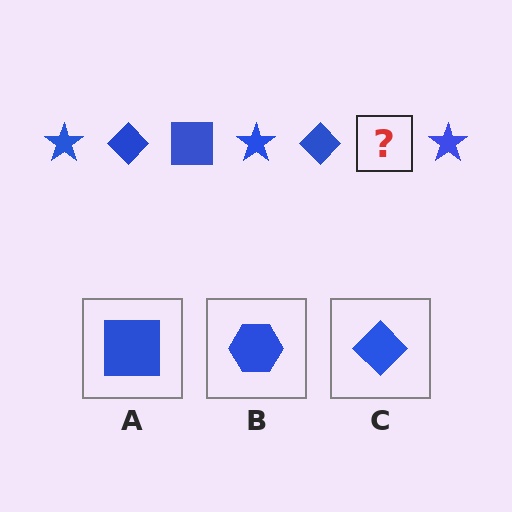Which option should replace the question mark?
Option A.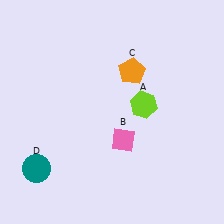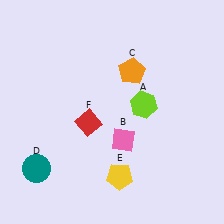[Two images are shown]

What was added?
A yellow pentagon (E), a red diamond (F) were added in Image 2.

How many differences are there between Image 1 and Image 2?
There are 2 differences between the two images.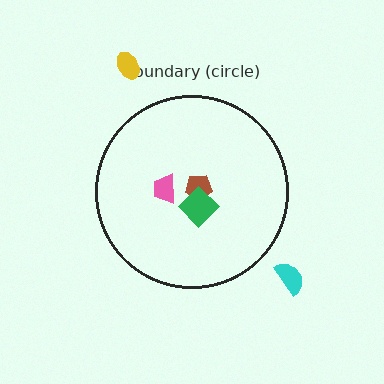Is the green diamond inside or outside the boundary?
Inside.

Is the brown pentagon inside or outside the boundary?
Inside.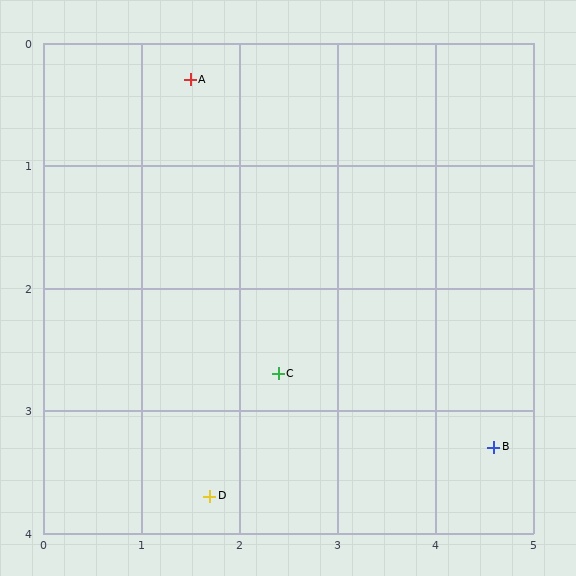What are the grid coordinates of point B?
Point B is at approximately (4.6, 3.3).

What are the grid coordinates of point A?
Point A is at approximately (1.5, 0.3).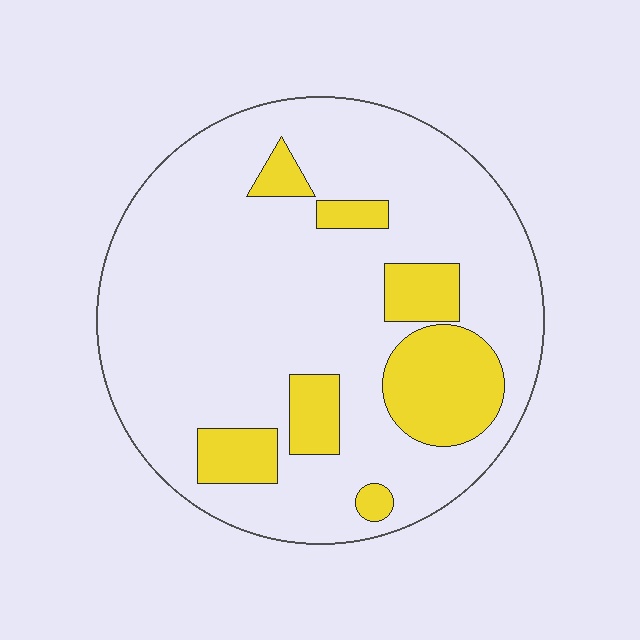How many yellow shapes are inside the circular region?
7.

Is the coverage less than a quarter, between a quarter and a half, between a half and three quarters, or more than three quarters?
Less than a quarter.